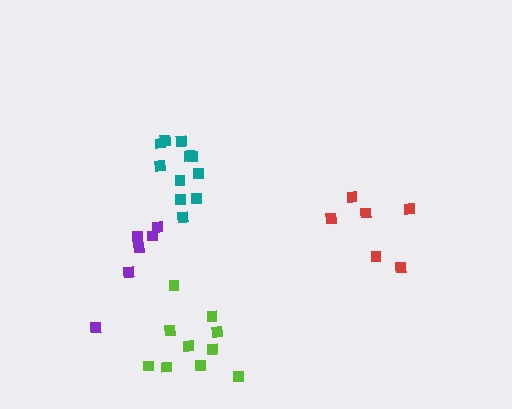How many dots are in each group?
Group 1: 11 dots, Group 2: 6 dots, Group 3: 6 dots, Group 4: 10 dots (33 total).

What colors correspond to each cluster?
The clusters are colored: teal, red, purple, lime.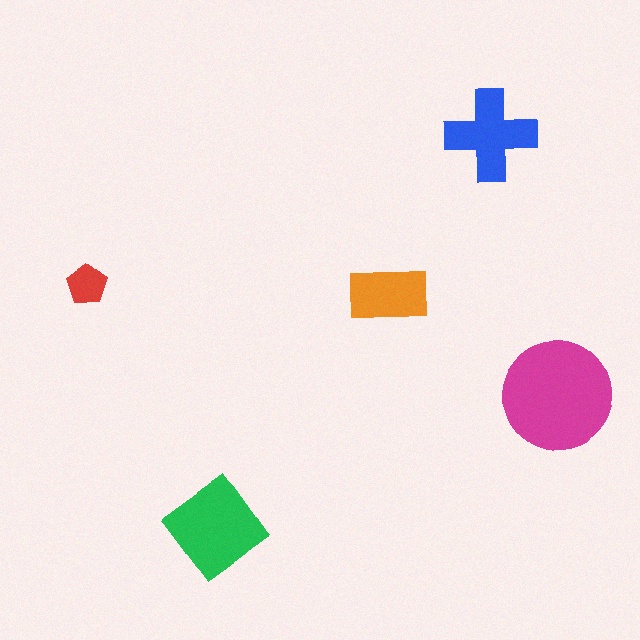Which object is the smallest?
The red pentagon.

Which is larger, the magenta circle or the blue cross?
The magenta circle.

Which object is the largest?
The magenta circle.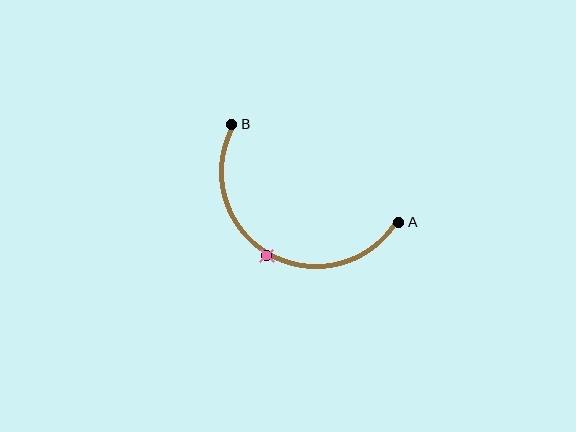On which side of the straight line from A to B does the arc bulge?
The arc bulges below the straight line connecting A and B.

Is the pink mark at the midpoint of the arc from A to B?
Yes. The pink mark lies on the arc at equal arc-length from both A and B — it is the arc midpoint.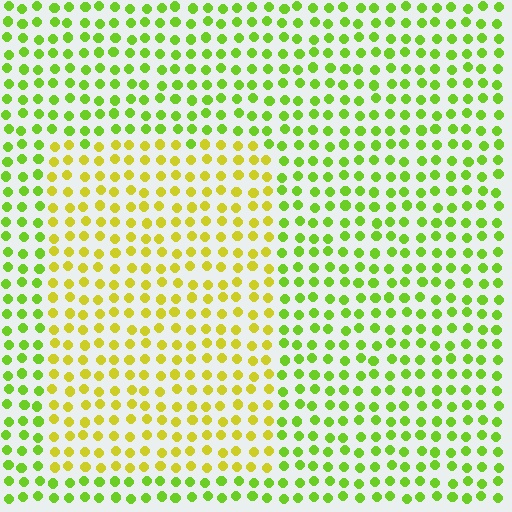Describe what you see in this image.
The image is filled with small lime elements in a uniform arrangement. A rectangle-shaped region is visible where the elements are tinted to a slightly different hue, forming a subtle color boundary.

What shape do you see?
I see a rectangle.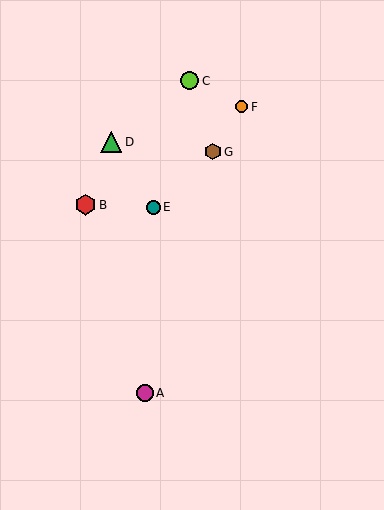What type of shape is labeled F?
Shape F is an orange circle.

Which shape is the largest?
The green triangle (labeled D) is the largest.